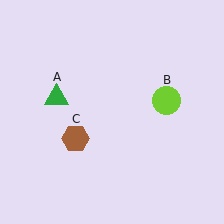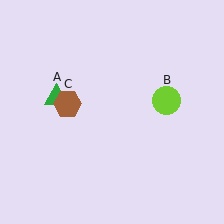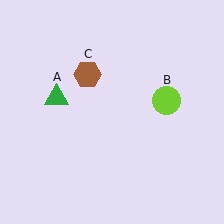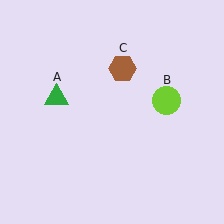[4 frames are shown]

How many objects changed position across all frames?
1 object changed position: brown hexagon (object C).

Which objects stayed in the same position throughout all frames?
Green triangle (object A) and lime circle (object B) remained stationary.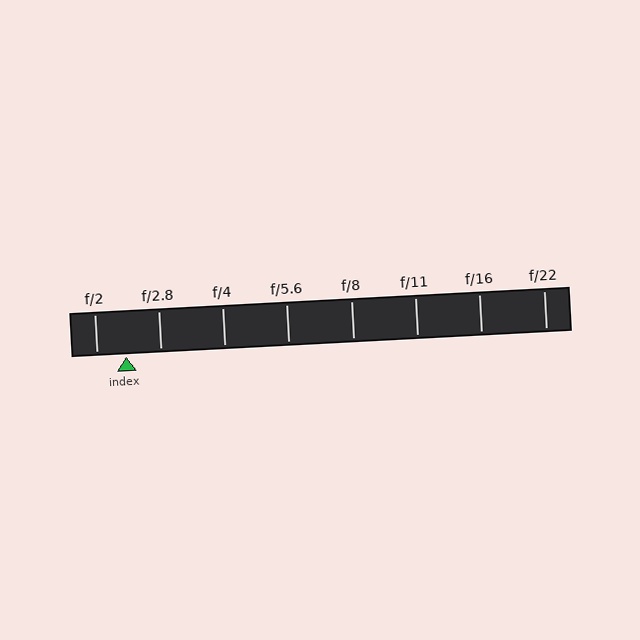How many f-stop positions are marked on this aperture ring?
There are 8 f-stop positions marked.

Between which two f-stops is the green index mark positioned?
The index mark is between f/2 and f/2.8.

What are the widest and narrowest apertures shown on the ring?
The widest aperture shown is f/2 and the narrowest is f/22.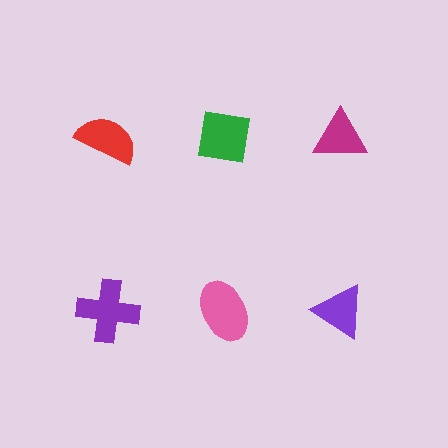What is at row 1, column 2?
A green square.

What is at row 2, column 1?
A purple cross.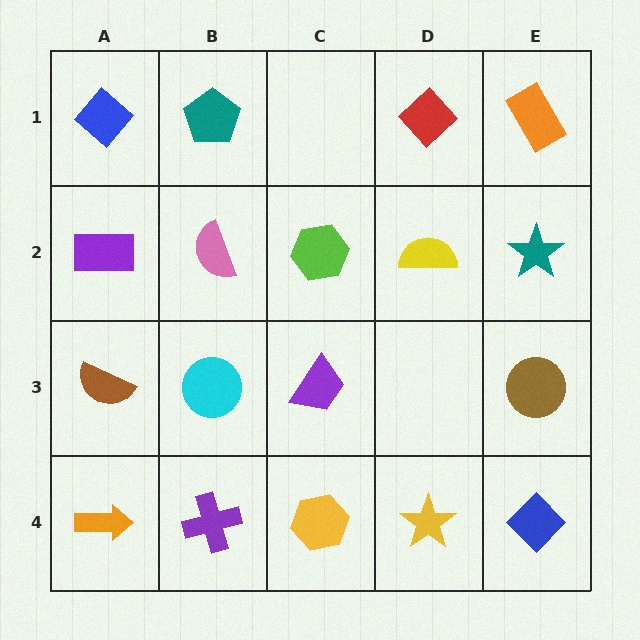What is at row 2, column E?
A teal star.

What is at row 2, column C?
A lime hexagon.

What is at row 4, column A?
An orange arrow.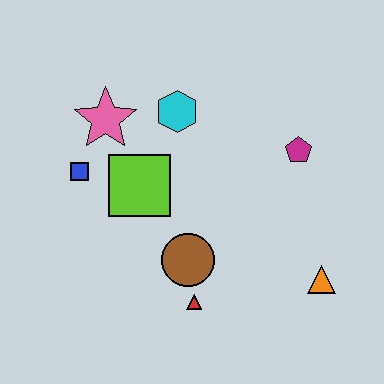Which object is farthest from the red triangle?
The pink star is farthest from the red triangle.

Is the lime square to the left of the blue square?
No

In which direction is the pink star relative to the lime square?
The pink star is above the lime square.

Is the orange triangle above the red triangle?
Yes